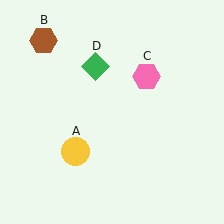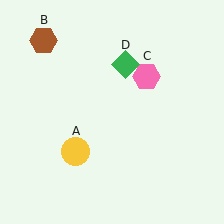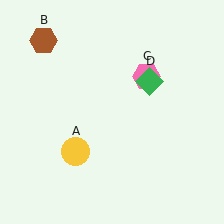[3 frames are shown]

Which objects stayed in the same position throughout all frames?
Yellow circle (object A) and brown hexagon (object B) and pink hexagon (object C) remained stationary.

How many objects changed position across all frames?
1 object changed position: green diamond (object D).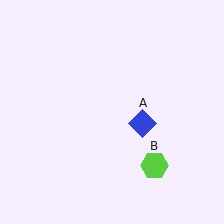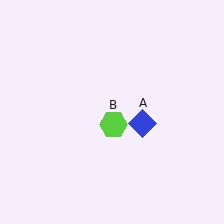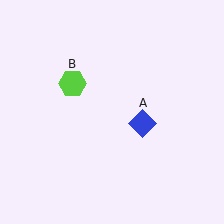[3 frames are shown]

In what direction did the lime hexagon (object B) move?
The lime hexagon (object B) moved up and to the left.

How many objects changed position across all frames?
1 object changed position: lime hexagon (object B).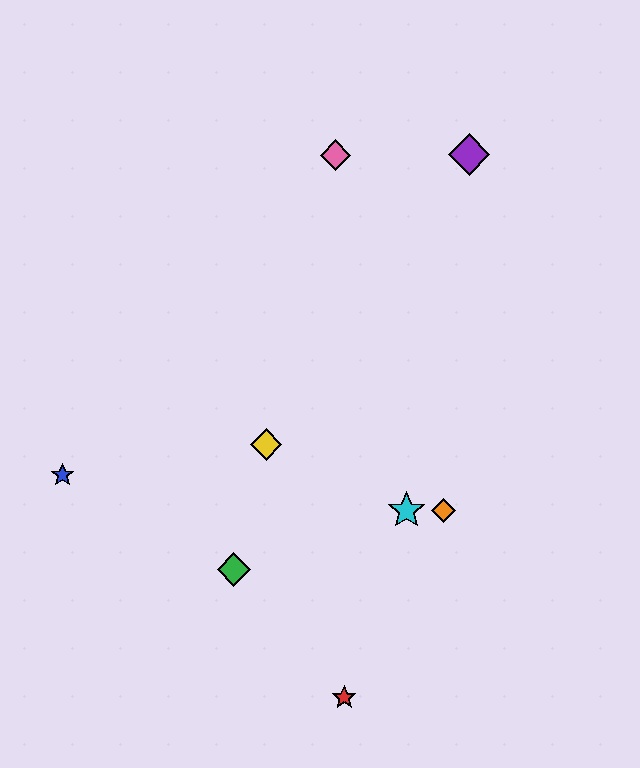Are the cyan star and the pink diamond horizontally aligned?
No, the cyan star is at y≈511 and the pink diamond is at y≈155.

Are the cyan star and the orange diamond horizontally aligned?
Yes, both are at y≈511.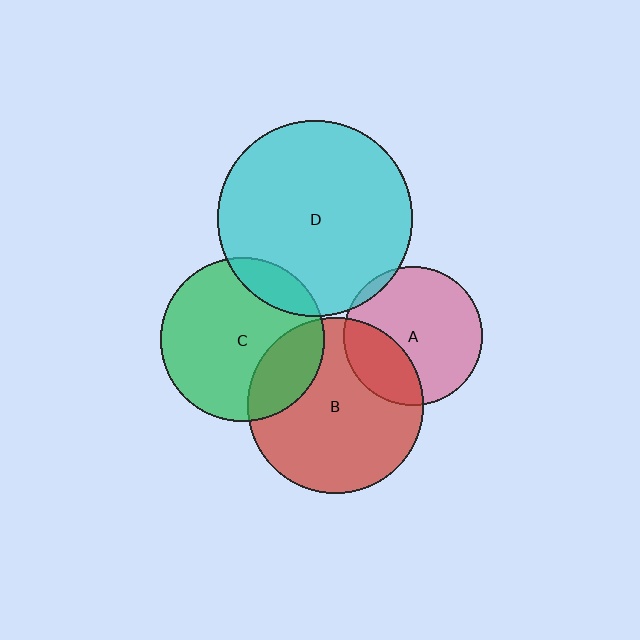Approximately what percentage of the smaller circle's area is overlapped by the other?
Approximately 30%.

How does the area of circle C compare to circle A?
Approximately 1.4 times.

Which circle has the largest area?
Circle D (cyan).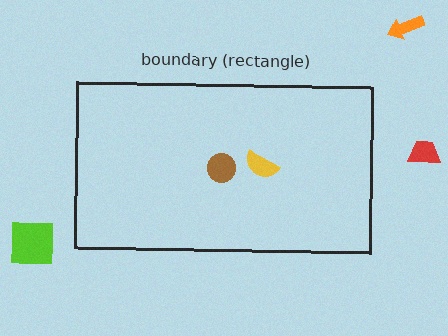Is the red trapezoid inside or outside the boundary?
Outside.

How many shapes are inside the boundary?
2 inside, 3 outside.